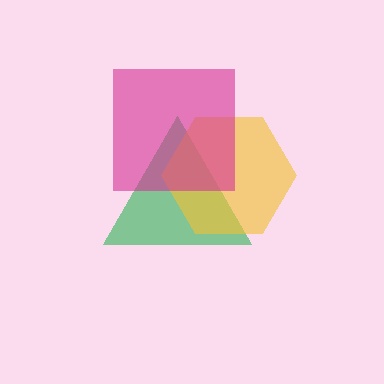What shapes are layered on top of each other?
The layered shapes are: a green triangle, a yellow hexagon, a magenta square.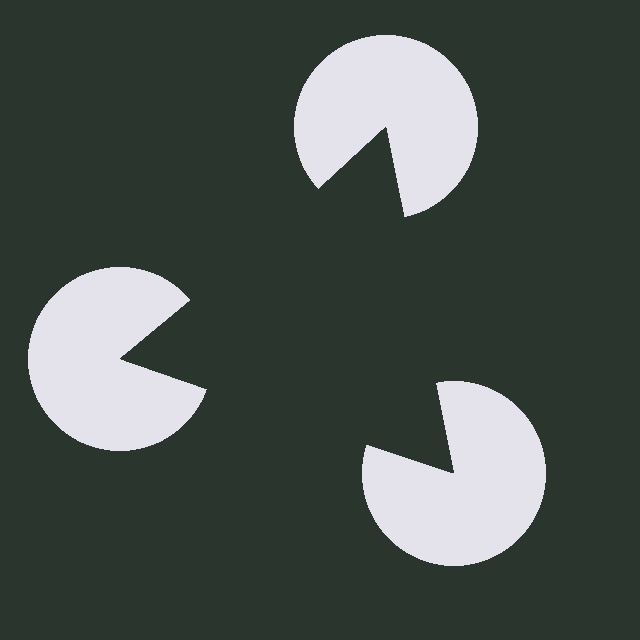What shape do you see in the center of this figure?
An illusory triangle — its edges are inferred from the aligned wedge cuts in the pac-man discs, not physically drawn.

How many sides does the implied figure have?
3 sides.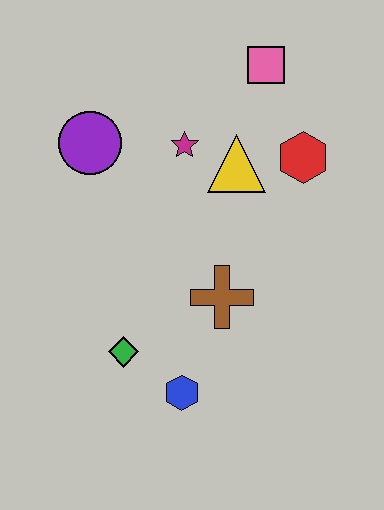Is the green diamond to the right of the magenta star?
No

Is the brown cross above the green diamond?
Yes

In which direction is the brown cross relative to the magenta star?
The brown cross is below the magenta star.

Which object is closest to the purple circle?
The magenta star is closest to the purple circle.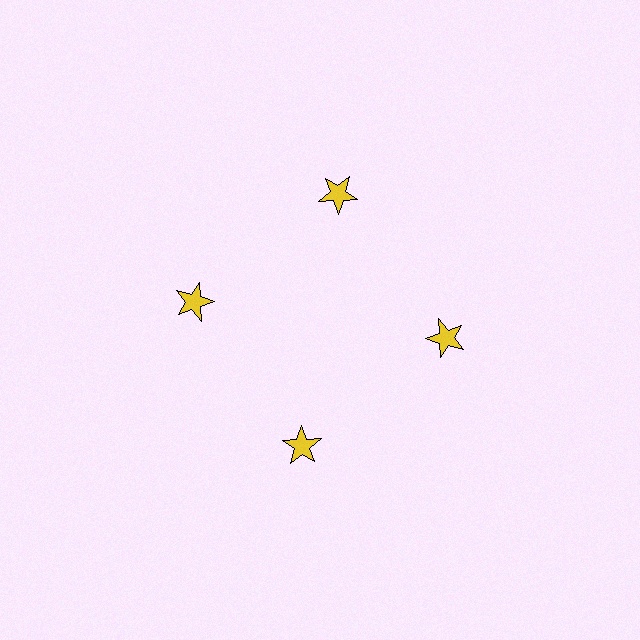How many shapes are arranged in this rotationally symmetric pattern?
There are 4 shapes, arranged in 4 groups of 1.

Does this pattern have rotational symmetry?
Yes, this pattern has 4-fold rotational symmetry. It looks the same after rotating 90 degrees around the center.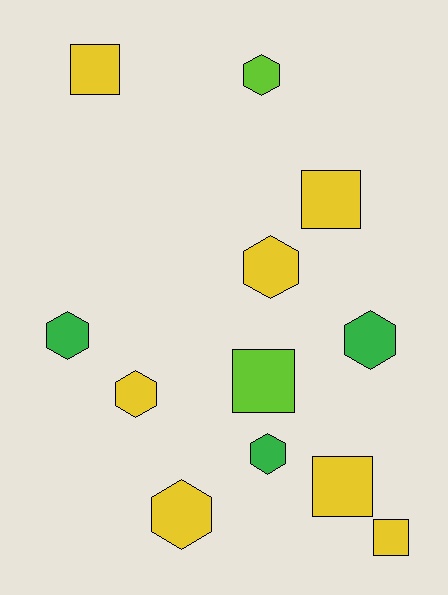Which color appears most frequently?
Yellow, with 7 objects.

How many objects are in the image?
There are 12 objects.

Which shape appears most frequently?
Hexagon, with 7 objects.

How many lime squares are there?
There is 1 lime square.